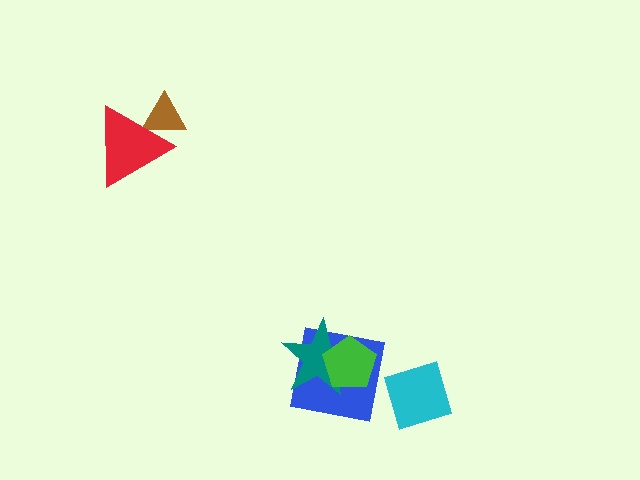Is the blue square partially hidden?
Yes, it is partially covered by another shape.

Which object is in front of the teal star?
The green pentagon is in front of the teal star.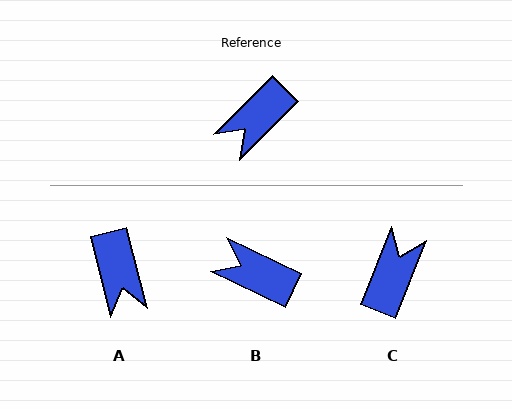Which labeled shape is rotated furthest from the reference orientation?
C, about 156 degrees away.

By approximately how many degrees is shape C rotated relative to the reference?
Approximately 156 degrees clockwise.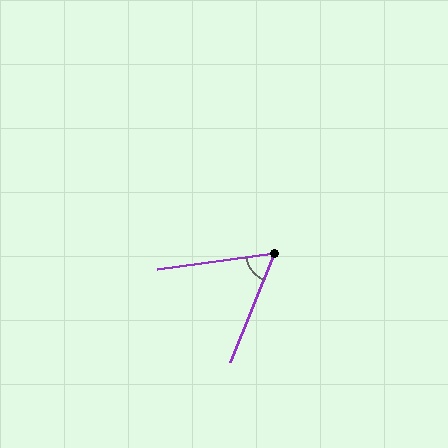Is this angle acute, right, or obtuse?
It is acute.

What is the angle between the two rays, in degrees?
Approximately 60 degrees.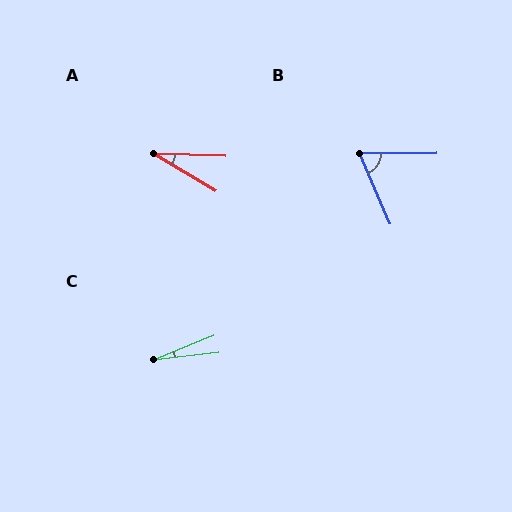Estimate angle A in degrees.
Approximately 29 degrees.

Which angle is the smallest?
C, at approximately 16 degrees.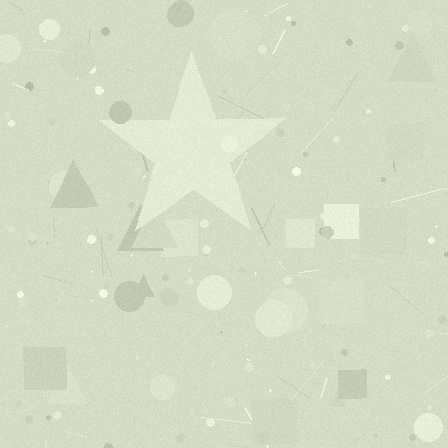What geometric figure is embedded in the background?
A star is embedded in the background.